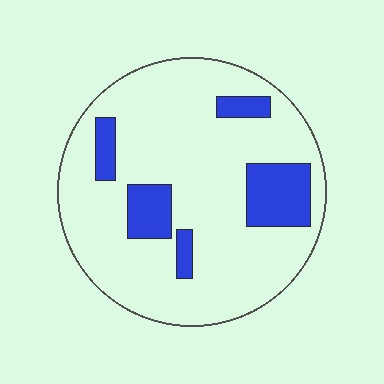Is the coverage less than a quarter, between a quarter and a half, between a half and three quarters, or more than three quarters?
Less than a quarter.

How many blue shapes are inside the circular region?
5.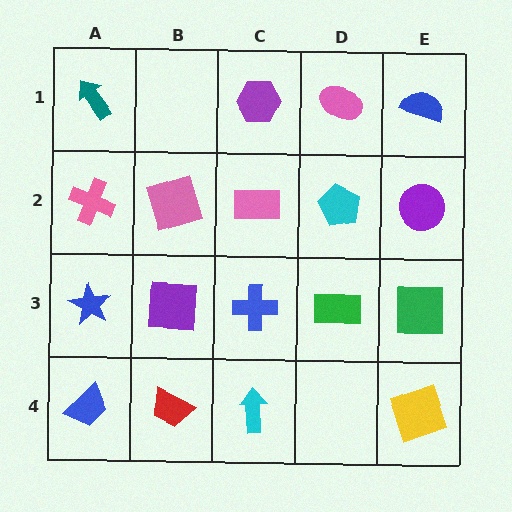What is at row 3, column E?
A green square.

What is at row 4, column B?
A red trapezoid.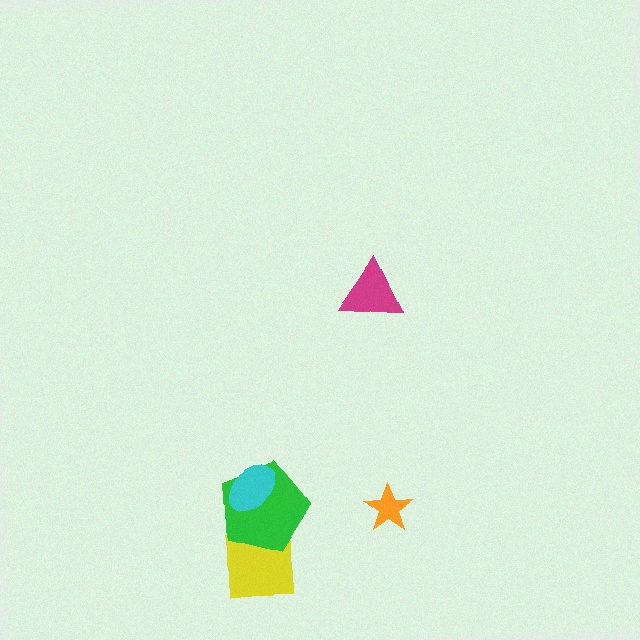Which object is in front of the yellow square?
The green pentagon is in front of the yellow square.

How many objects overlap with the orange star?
0 objects overlap with the orange star.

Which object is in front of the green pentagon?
The cyan ellipse is in front of the green pentagon.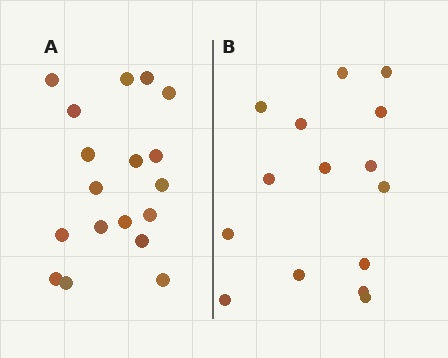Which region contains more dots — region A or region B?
Region A (the left region) has more dots.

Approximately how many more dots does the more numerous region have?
Region A has just a few more — roughly 2 or 3 more dots than region B.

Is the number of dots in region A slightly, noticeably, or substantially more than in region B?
Region A has only slightly more — the two regions are fairly close. The ratio is roughly 1.2 to 1.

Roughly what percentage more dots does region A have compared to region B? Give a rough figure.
About 20% more.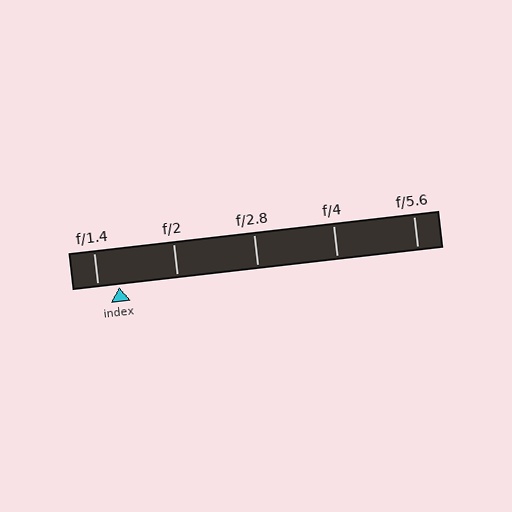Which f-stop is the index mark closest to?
The index mark is closest to f/1.4.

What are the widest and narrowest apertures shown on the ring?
The widest aperture shown is f/1.4 and the narrowest is f/5.6.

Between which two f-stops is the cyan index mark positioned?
The index mark is between f/1.4 and f/2.